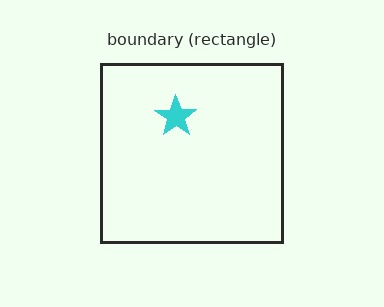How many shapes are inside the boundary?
1 inside, 0 outside.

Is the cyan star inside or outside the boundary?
Inside.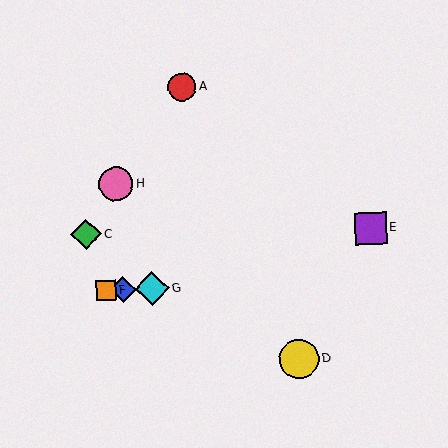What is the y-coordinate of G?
Object G is at y≈289.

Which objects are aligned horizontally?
Objects B, F, G are aligned horizontally.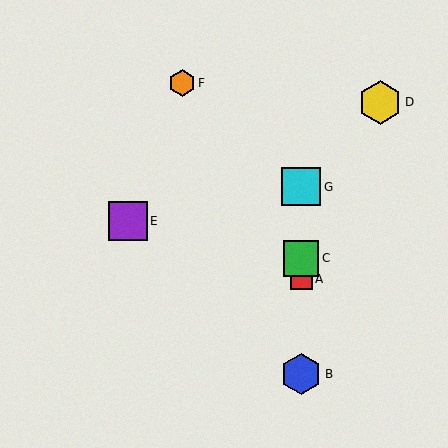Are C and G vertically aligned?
Yes, both are at x≈301.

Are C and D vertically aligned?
No, C is at x≈301 and D is at x≈380.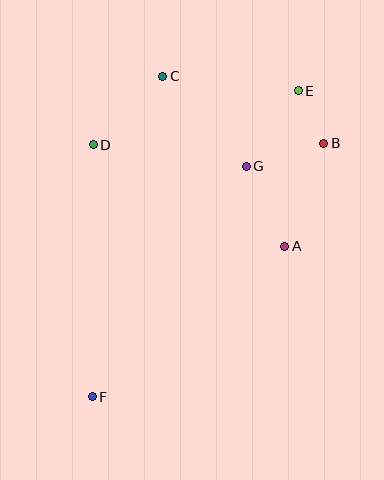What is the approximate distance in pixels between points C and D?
The distance between C and D is approximately 98 pixels.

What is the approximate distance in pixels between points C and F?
The distance between C and F is approximately 328 pixels.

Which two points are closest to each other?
Points B and E are closest to each other.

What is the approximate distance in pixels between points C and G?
The distance between C and G is approximately 123 pixels.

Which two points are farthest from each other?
Points E and F are farthest from each other.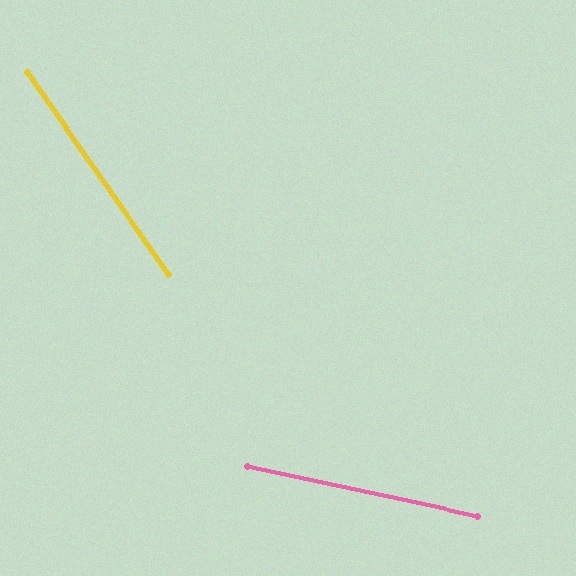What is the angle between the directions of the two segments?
Approximately 43 degrees.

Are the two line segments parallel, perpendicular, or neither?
Neither parallel nor perpendicular — they differ by about 43°.